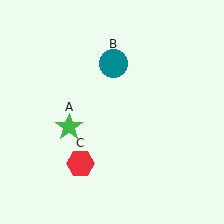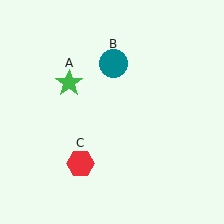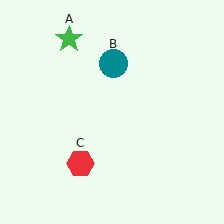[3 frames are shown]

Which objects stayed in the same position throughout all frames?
Teal circle (object B) and red hexagon (object C) remained stationary.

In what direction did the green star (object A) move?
The green star (object A) moved up.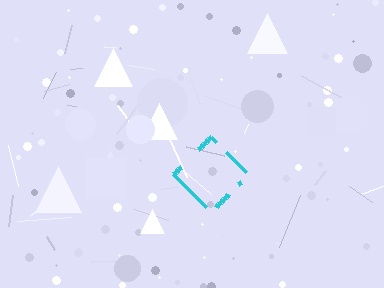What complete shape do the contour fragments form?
The contour fragments form a diamond.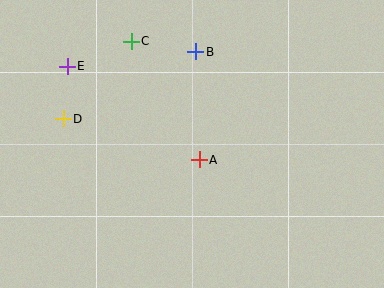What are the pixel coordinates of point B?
Point B is at (196, 52).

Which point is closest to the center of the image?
Point A at (199, 160) is closest to the center.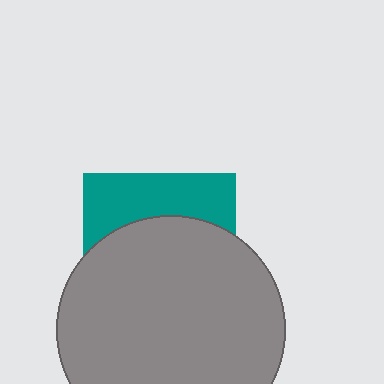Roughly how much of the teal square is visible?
A small part of it is visible (roughly 33%).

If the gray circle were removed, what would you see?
You would see the complete teal square.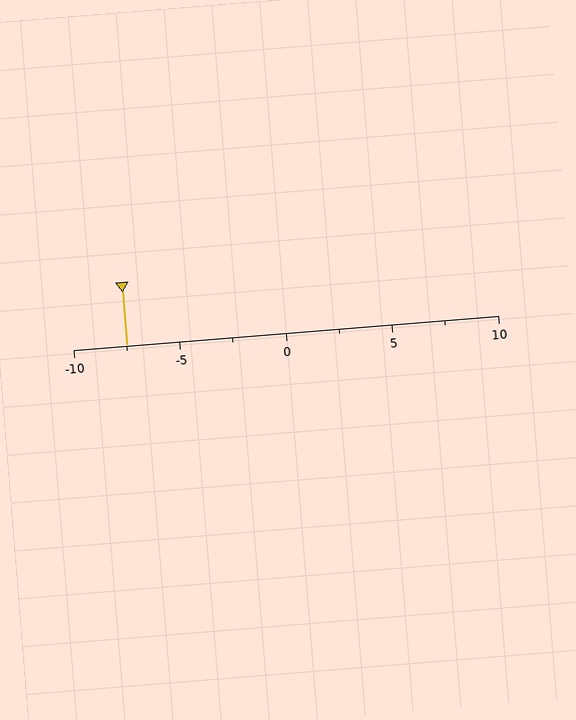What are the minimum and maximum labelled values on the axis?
The axis runs from -10 to 10.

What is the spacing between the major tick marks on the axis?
The major ticks are spaced 5 apart.